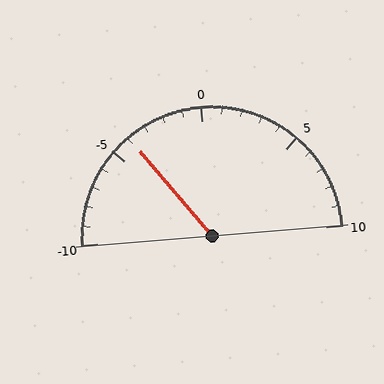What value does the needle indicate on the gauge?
The needle indicates approximately -4.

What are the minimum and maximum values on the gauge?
The gauge ranges from -10 to 10.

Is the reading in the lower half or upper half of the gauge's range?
The reading is in the lower half of the range (-10 to 10).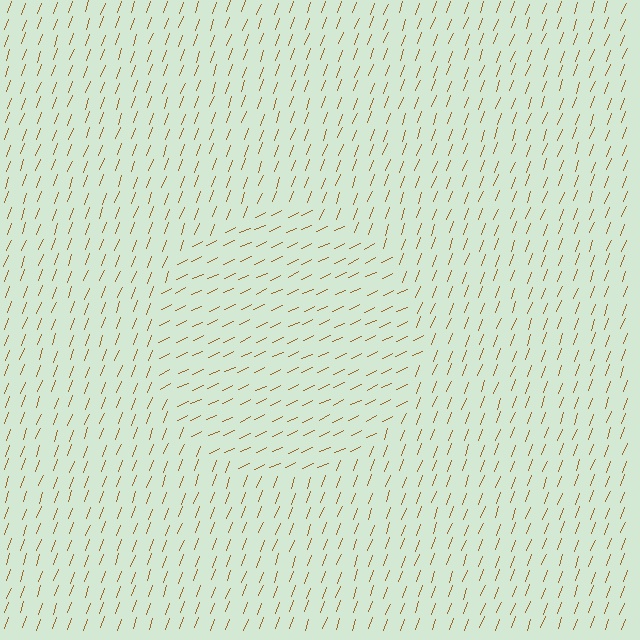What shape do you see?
I see a circle.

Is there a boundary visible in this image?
Yes, there is a texture boundary formed by a change in line orientation.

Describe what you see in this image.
The image is filled with small brown line segments. A circle region in the image has lines oriented differently from the surrounding lines, creating a visible texture boundary.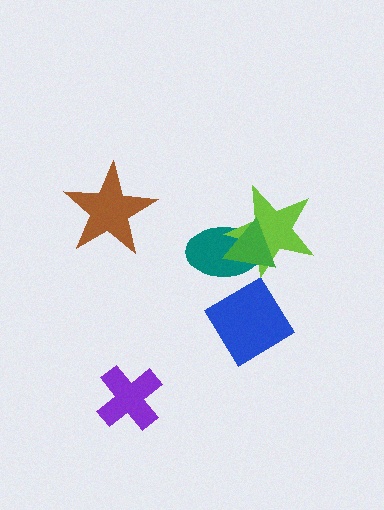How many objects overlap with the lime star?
2 objects overlap with the lime star.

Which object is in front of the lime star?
The green triangle is in front of the lime star.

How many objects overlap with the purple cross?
0 objects overlap with the purple cross.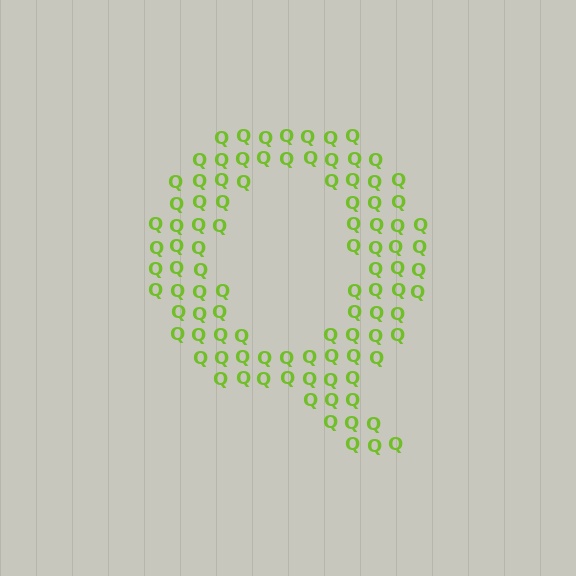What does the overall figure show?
The overall figure shows the letter Q.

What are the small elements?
The small elements are letter Q's.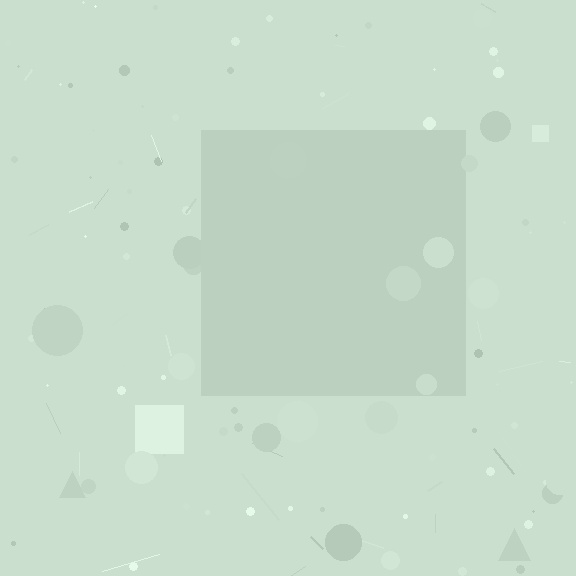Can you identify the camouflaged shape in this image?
The camouflaged shape is a square.